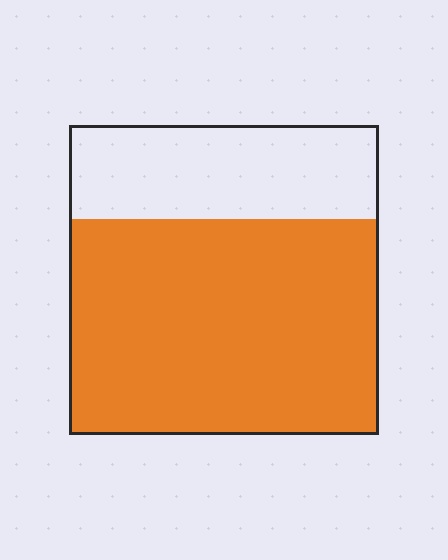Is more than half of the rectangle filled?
Yes.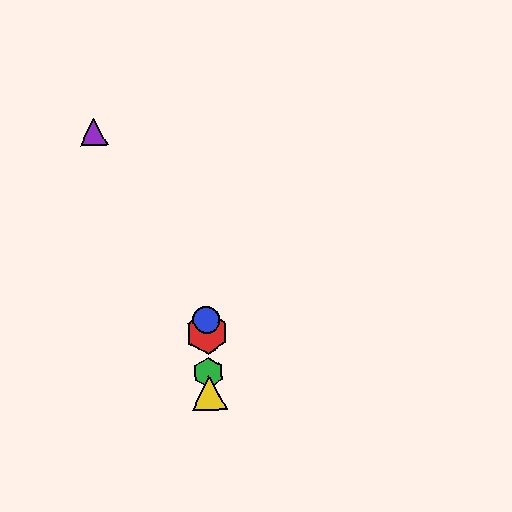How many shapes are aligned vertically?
4 shapes (the red hexagon, the blue circle, the green hexagon, the yellow triangle) are aligned vertically.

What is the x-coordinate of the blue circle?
The blue circle is at x≈206.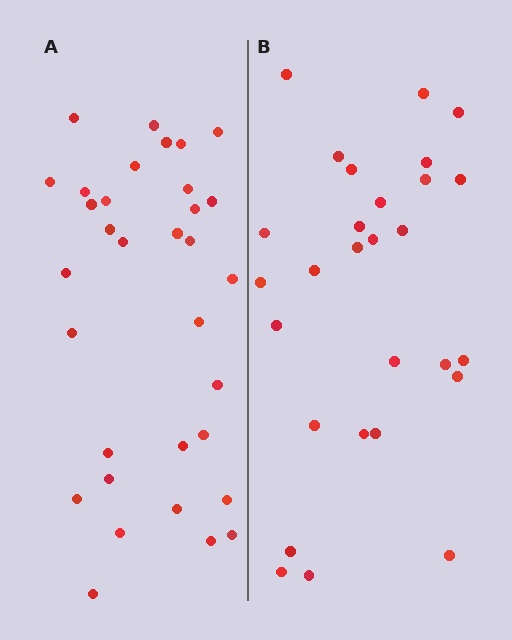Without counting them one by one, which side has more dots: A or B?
Region A (the left region) has more dots.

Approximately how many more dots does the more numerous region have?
Region A has about 5 more dots than region B.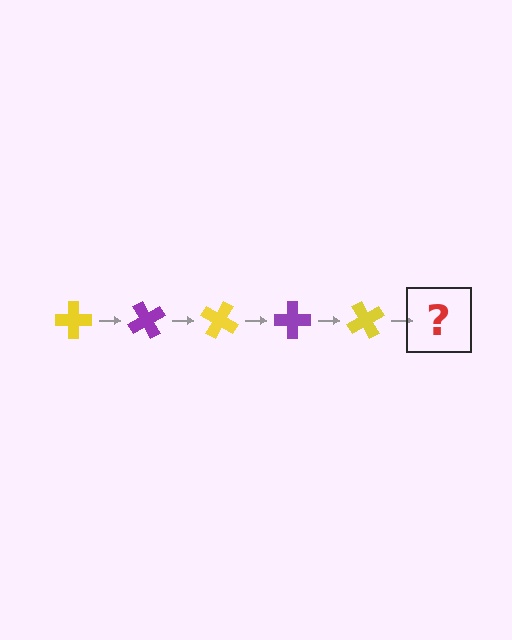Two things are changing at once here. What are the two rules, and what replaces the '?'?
The two rules are that it rotates 60 degrees each step and the color cycles through yellow and purple. The '?' should be a purple cross, rotated 300 degrees from the start.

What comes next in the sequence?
The next element should be a purple cross, rotated 300 degrees from the start.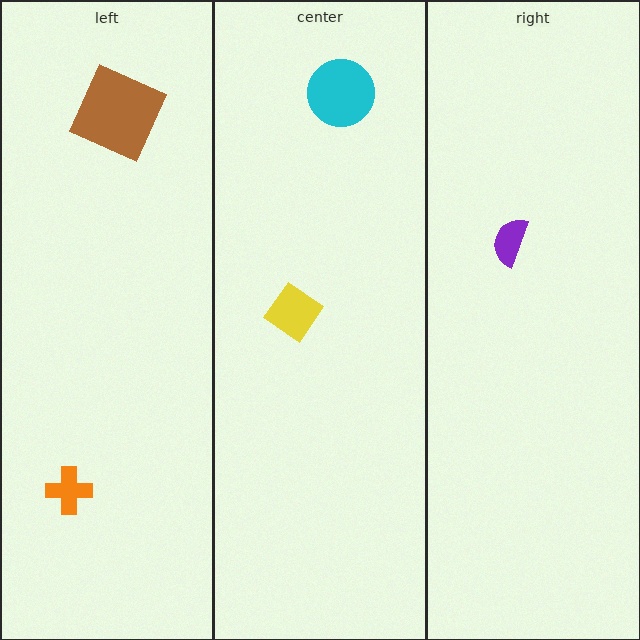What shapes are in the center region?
The yellow diamond, the cyan circle.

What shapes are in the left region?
The orange cross, the brown square.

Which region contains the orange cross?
The left region.